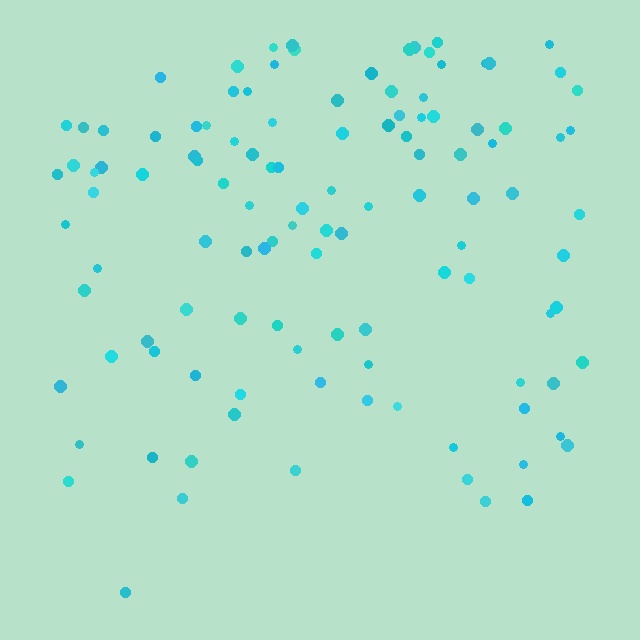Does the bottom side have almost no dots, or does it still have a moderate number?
Still a moderate number, just noticeably fewer than the top.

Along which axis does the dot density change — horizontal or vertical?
Vertical.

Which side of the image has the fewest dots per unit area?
The bottom.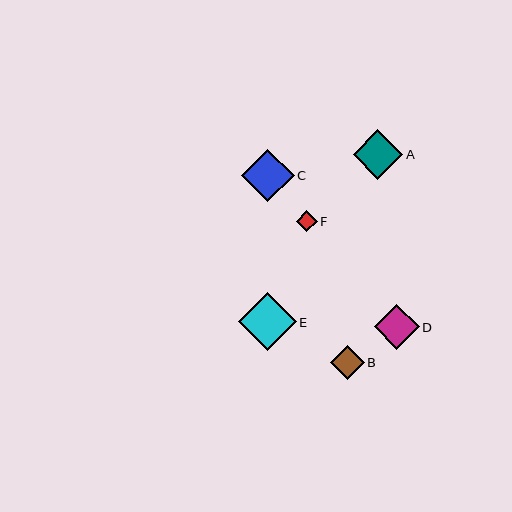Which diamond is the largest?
Diamond E is the largest with a size of approximately 58 pixels.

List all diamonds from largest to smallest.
From largest to smallest: E, C, A, D, B, F.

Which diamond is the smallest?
Diamond F is the smallest with a size of approximately 21 pixels.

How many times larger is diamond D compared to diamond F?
Diamond D is approximately 2.1 times the size of diamond F.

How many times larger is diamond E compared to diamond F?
Diamond E is approximately 2.8 times the size of diamond F.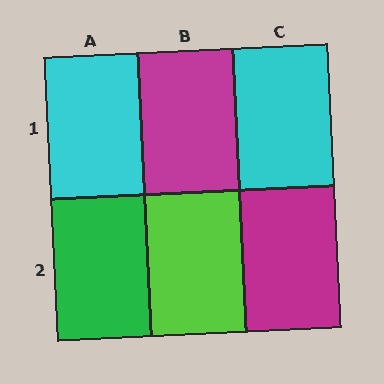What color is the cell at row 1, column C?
Cyan.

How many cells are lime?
1 cell is lime.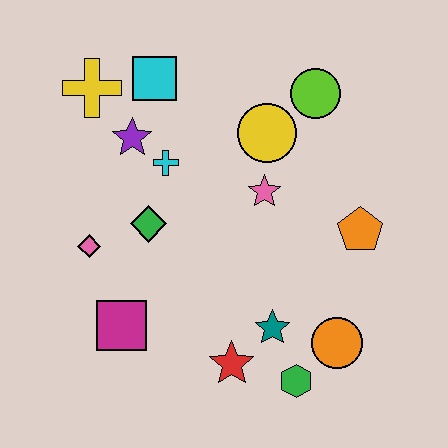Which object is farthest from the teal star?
The yellow cross is farthest from the teal star.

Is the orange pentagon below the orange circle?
No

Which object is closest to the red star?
The teal star is closest to the red star.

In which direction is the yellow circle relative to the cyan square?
The yellow circle is to the right of the cyan square.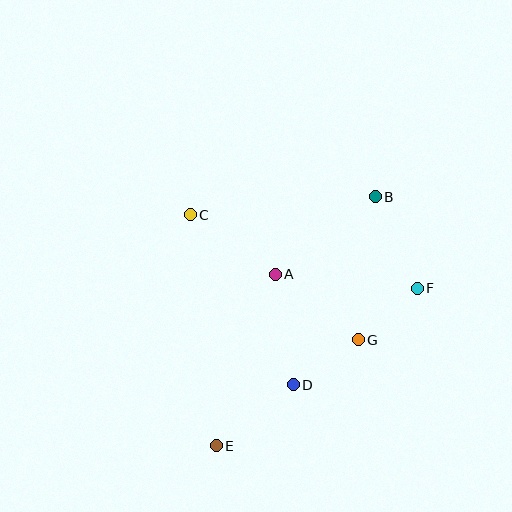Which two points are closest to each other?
Points F and G are closest to each other.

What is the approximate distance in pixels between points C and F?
The distance between C and F is approximately 239 pixels.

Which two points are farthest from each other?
Points B and E are farthest from each other.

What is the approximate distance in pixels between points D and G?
The distance between D and G is approximately 79 pixels.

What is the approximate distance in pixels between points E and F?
The distance between E and F is approximately 256 pixels.